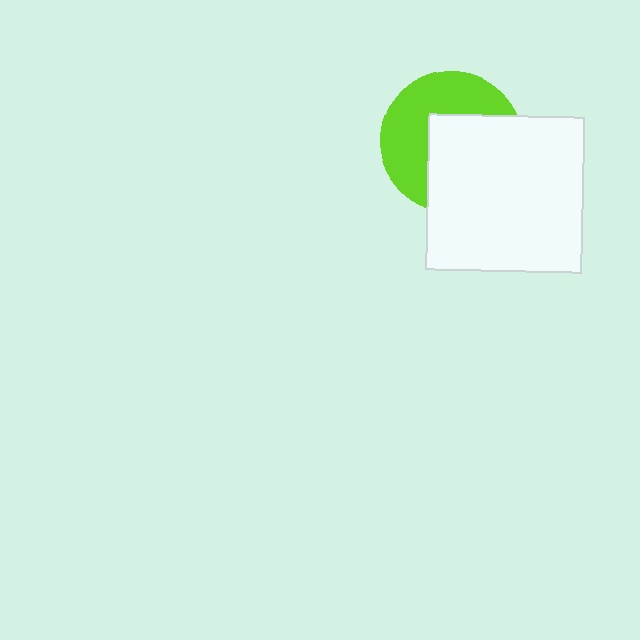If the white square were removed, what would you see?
You would see the complete lime circle.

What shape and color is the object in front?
The object in front is a white square.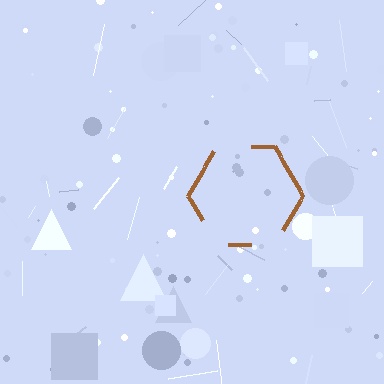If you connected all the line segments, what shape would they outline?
They would outline a hexagon.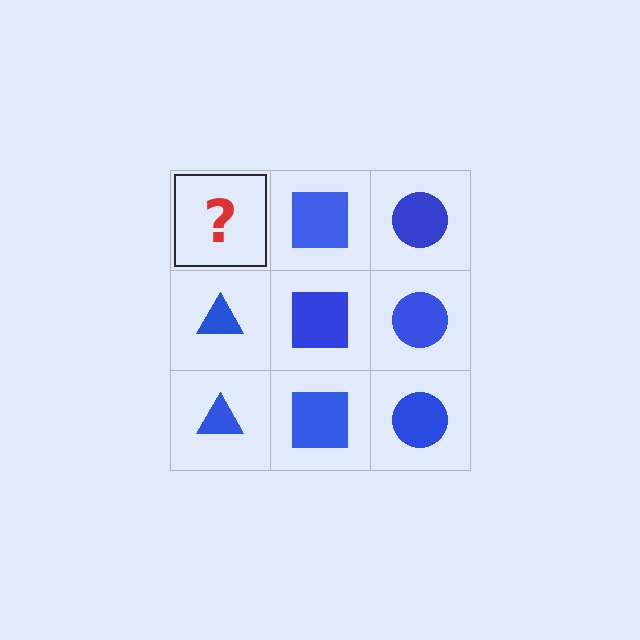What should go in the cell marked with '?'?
The missing cell should contain a blue triangle.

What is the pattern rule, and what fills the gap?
The rule is that each column has a consistent shape. The gap should be filled with a blue triangle.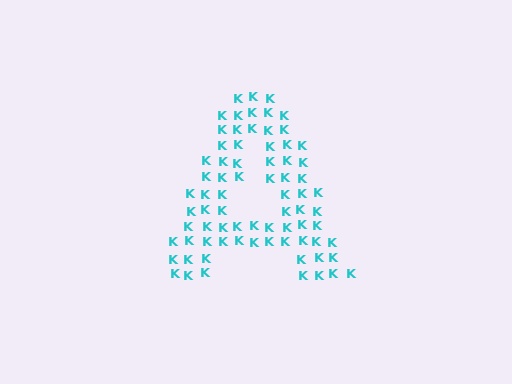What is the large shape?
The large shape is the letter A.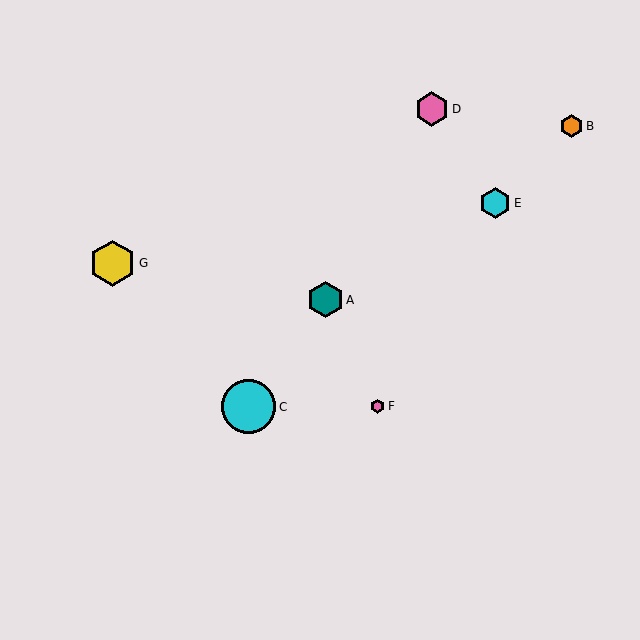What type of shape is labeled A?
Shape A is a teal hexagon.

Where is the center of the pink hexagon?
The center of the pink hexagon is at (432, 109).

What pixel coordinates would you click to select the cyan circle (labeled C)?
Click at (249, 407) to select the cyan circle C.